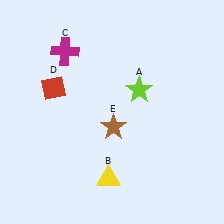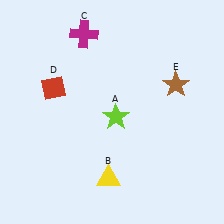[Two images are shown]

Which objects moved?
The objects that moved are: the lime star (A), the magenta cross (C), the brown star (E).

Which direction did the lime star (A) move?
The lime star (A) moved down.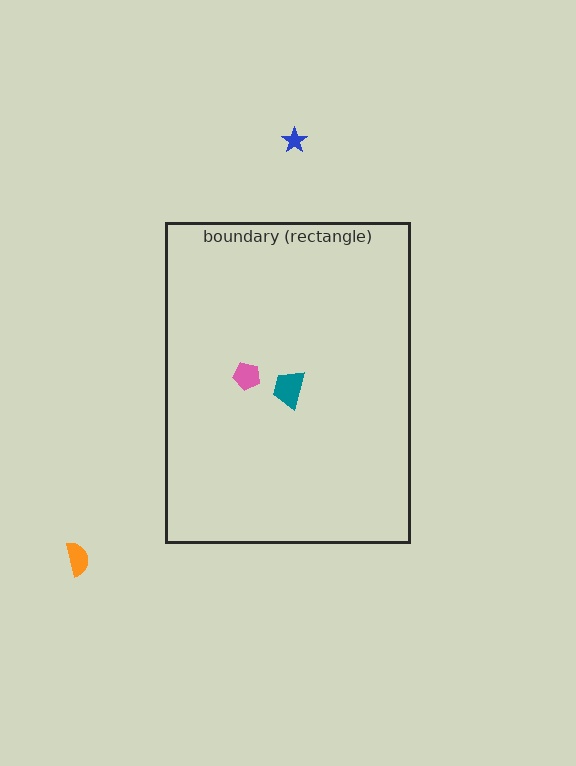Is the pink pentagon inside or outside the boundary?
Inside.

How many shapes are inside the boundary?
2 inside, 2 outside.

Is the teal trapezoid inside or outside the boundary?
Inside.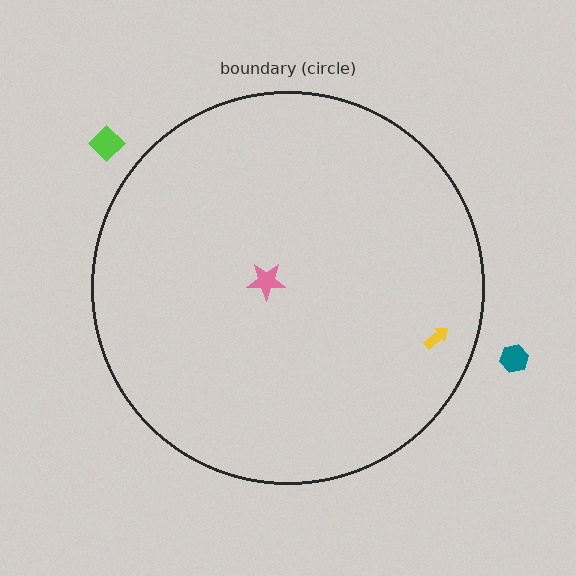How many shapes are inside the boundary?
2 inside, 2 outside.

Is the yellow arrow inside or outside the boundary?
Inside.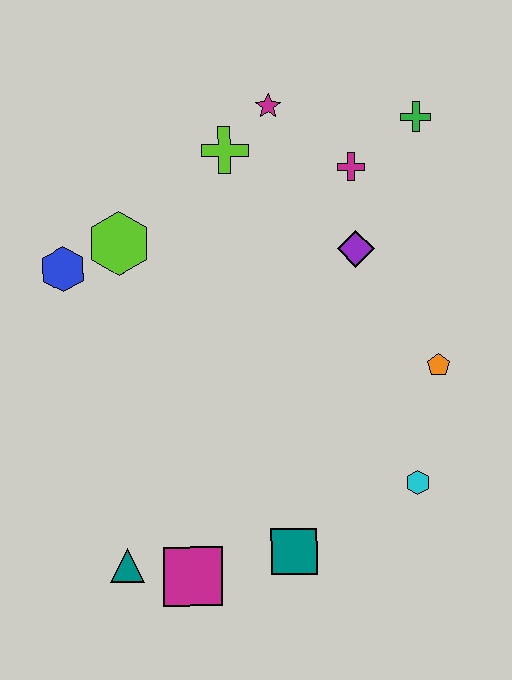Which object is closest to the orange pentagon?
The cyan hexagon is closest to the orange pentagon.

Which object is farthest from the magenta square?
The green cross is farthest from the magenta square.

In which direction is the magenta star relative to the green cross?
The magenta star is to the left of the green cross.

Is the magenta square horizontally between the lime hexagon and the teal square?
Yes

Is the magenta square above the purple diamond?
No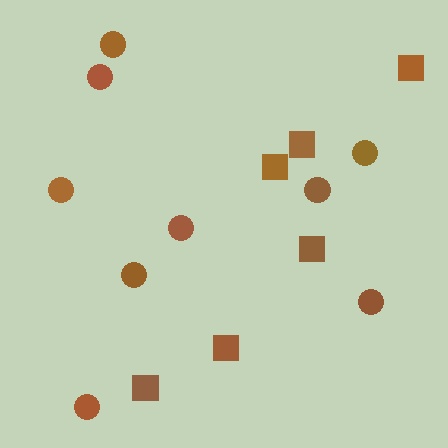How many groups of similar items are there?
There are 2 groups: one group of circles (9) and one group of squares (6).